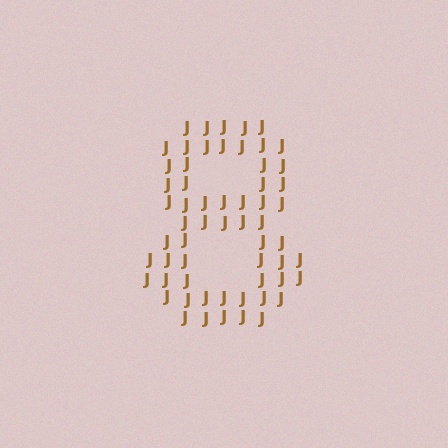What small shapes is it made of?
It is made of small letter J's.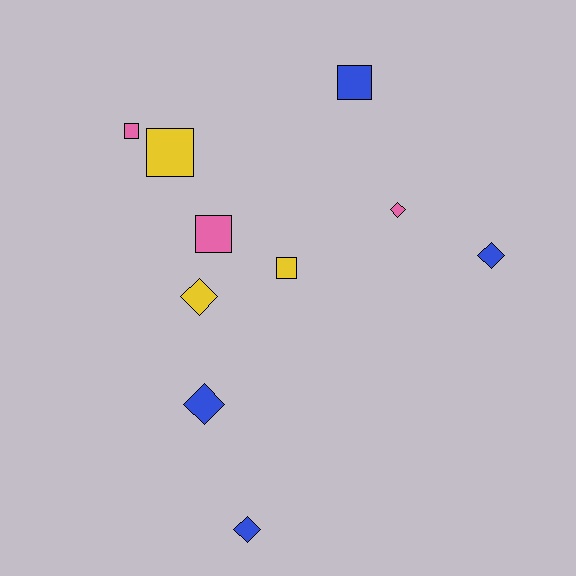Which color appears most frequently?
Blue, with 4 objects.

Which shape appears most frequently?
Diamond, with 5 objects.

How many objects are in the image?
There are 10 objects.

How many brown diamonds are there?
There are no brown diamonds.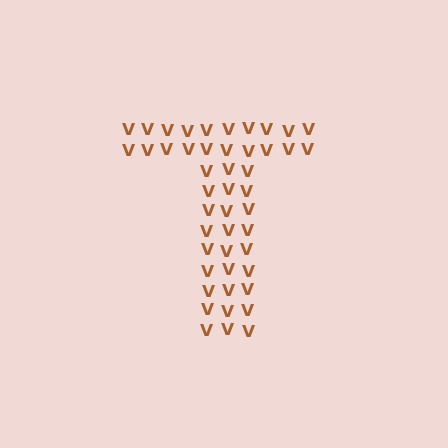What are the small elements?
The small elements are letter V's.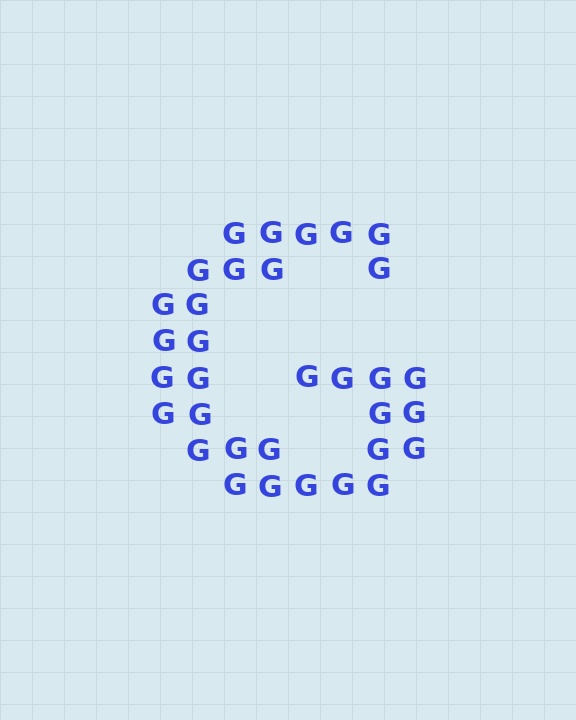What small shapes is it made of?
It is made of small letter G's.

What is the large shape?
The large shape is the letter G.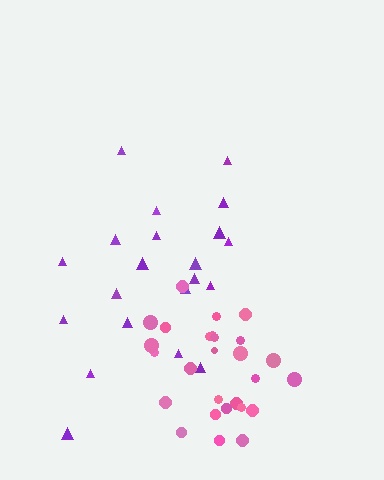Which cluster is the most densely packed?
Pink.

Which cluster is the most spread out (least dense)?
Purple.